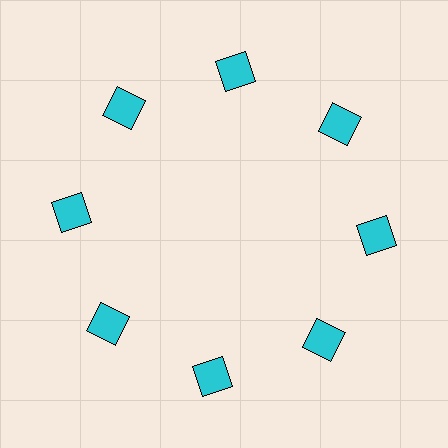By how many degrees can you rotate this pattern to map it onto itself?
The pattern maps onto itself every 45 degrees of rotation.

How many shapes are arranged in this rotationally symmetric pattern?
There are 8 shapes, arranged in 8 groups of 1.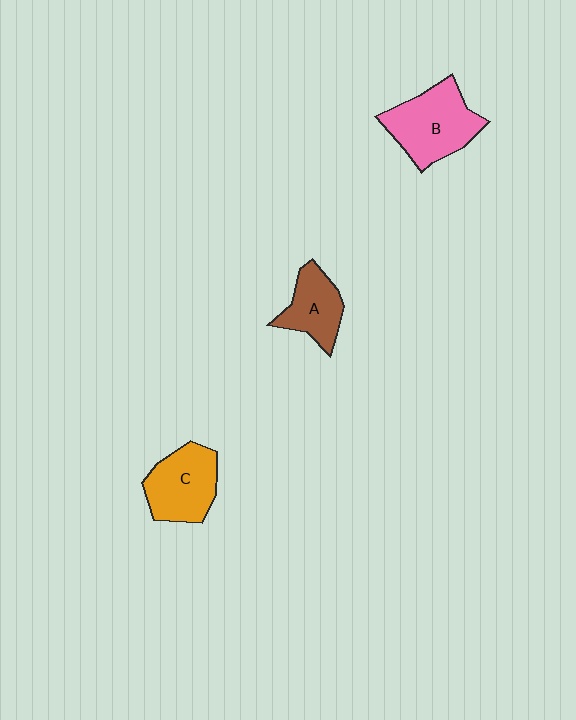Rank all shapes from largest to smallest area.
From largest to smallest: B (pink), C (orange), A (brown).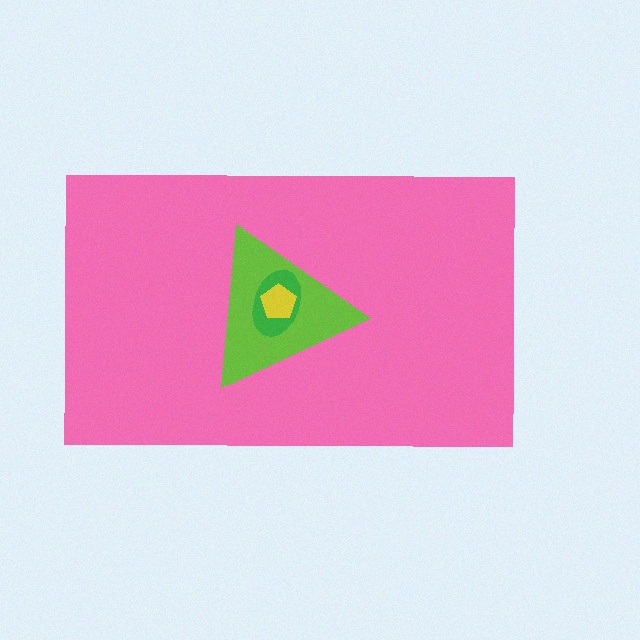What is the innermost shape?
The yellow pentagon.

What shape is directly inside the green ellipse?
The yellow pentagon.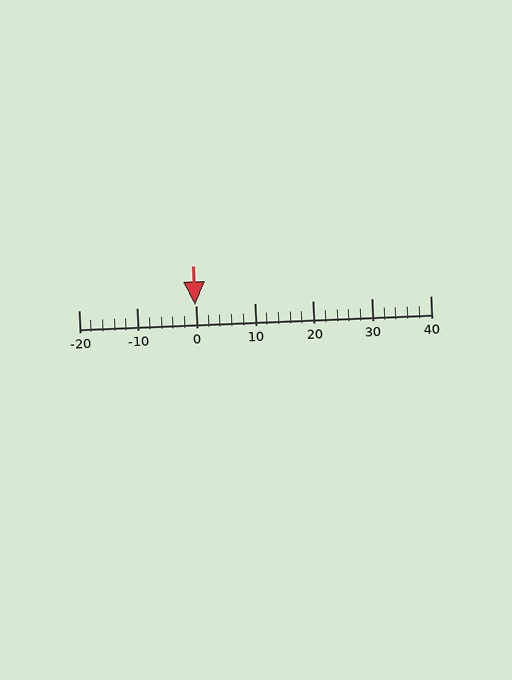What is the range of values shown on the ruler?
The ruler shows values from -20 to 40.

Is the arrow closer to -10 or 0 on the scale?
The arrow is closer to 0.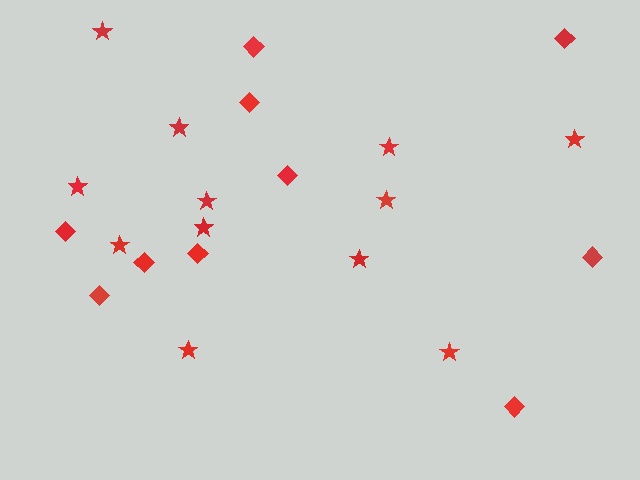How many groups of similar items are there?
There are 2 groups: one group of diamonds (10) and one group of stars (12).